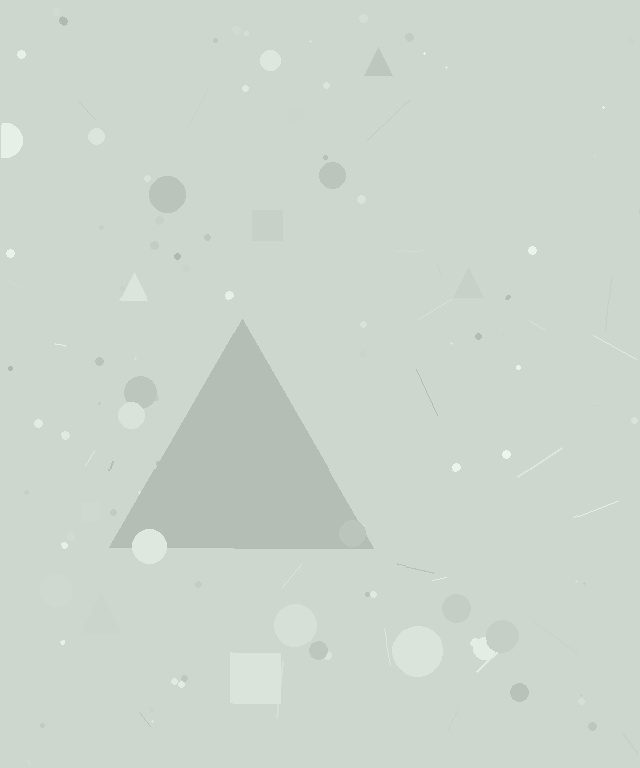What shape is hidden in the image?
A triangle is hidden in the image.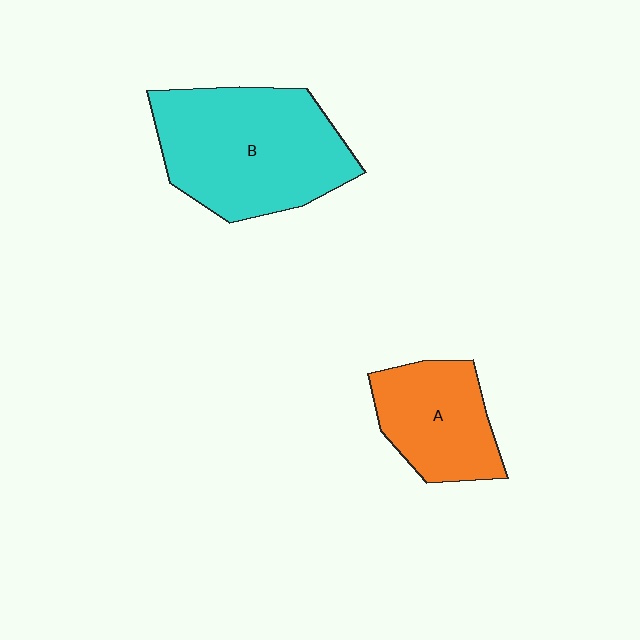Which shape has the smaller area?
Shape A (orange).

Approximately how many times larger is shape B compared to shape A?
Approximately 1.7 times.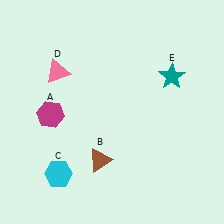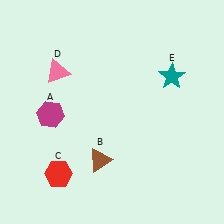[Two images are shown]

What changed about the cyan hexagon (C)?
In Image 1, C is cyan. In Image 2, it changed to red.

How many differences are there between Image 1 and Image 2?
There is 1 difference between the two images.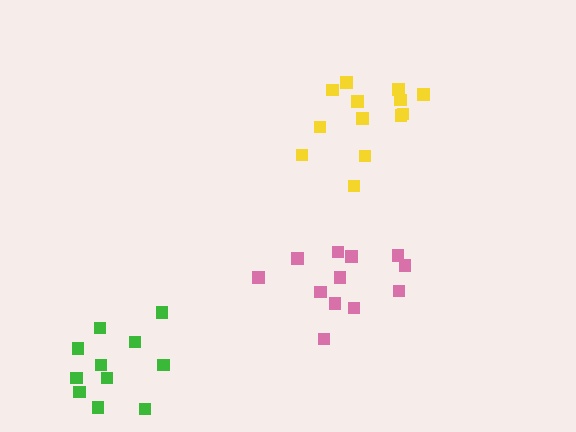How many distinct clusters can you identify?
There are 3 distinct clusters.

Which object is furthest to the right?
The yellow cluster is rightmost.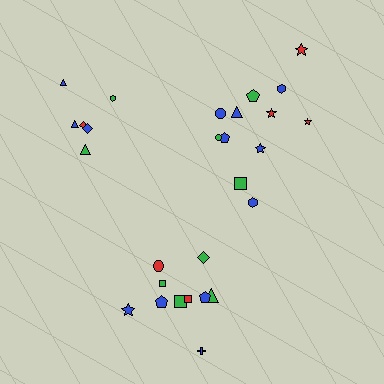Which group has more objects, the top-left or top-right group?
The top-right group.